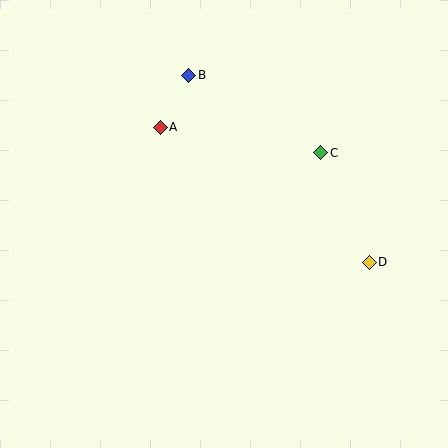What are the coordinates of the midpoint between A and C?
The midpoint between A and C is at (241, 140).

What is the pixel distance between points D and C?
The distance between D and C is 119 pixels.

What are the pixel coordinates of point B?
Point B is at (189, 75).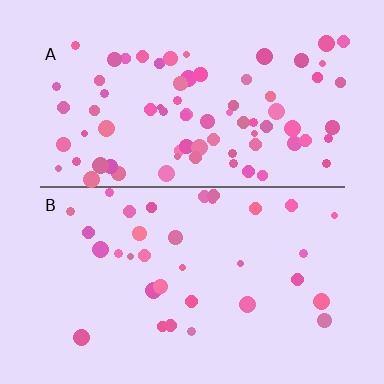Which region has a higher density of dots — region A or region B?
A (the top).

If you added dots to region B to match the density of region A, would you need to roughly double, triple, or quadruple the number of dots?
Approximately double.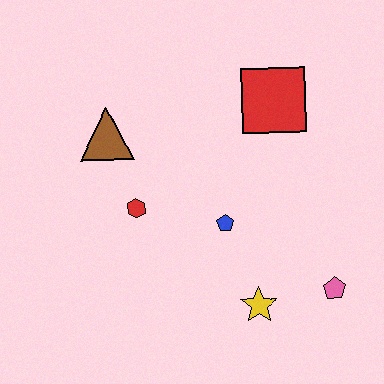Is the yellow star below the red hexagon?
Yes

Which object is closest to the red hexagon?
The brown triangle is closest to the red hexagon.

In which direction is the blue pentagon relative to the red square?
The blue pentagon is below the red square.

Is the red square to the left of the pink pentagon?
Yes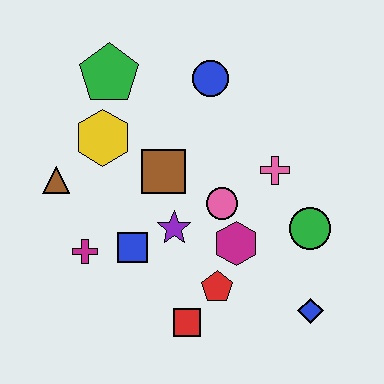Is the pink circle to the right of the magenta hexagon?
No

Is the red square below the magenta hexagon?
Yes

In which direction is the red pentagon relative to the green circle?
The red pentagon is to the left of the green circle.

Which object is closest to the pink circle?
The magenta hexagon is closest to the pink circle.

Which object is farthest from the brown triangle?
The blue diamond is farthest from the brown triangle.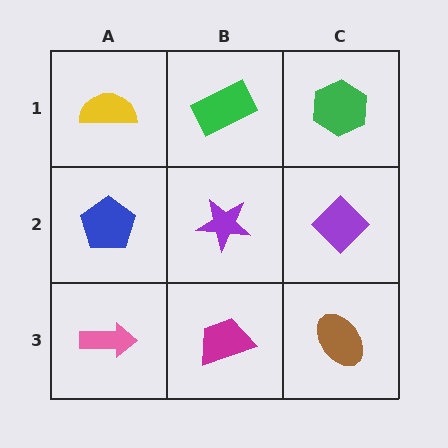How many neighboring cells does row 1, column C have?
2.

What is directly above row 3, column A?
A blue pentagon.